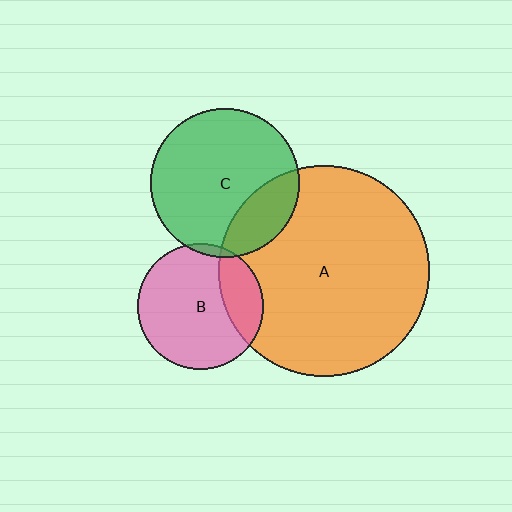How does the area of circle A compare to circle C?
Approximately 2.0 times.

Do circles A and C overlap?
Yes.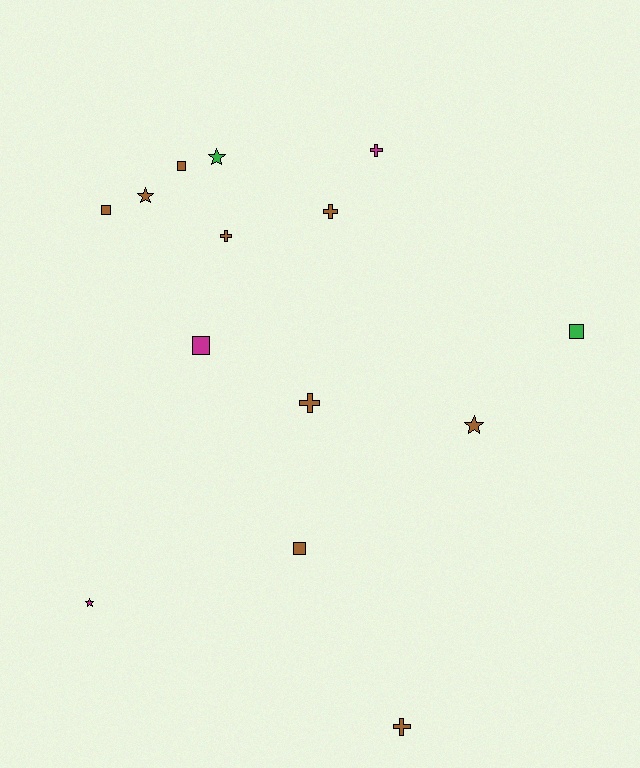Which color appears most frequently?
Brown, with 9 objects.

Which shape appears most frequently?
Square, with 5 objects.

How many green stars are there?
There is 1 green star.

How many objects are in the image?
There are 14 objects.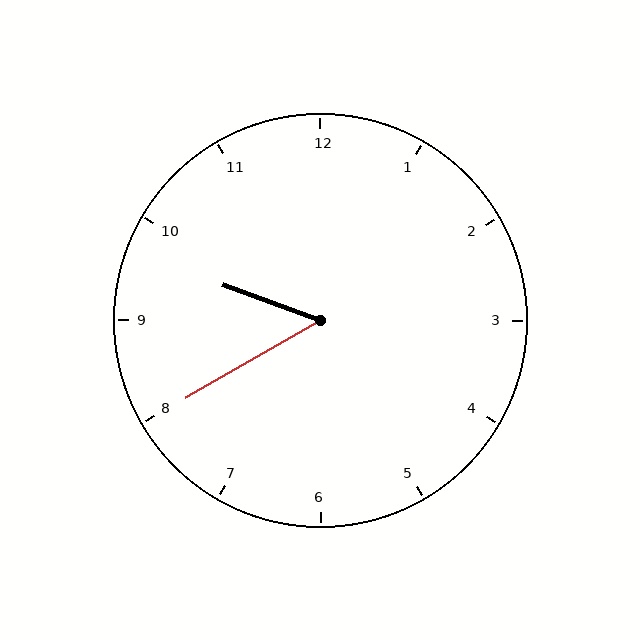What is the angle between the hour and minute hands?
Approximately 50 degrees.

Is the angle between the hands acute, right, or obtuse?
It is acute.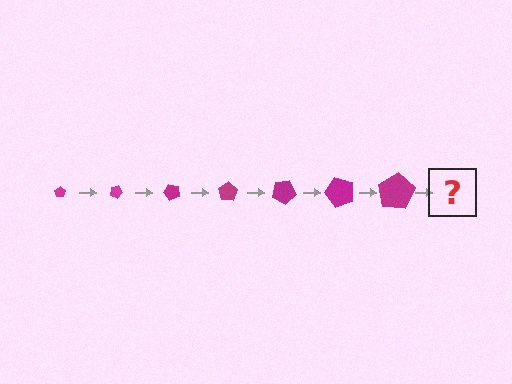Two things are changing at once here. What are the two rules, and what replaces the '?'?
The two rules are that the pentagon grows larger each step and it rotates 25 degrees each step. The '?' should be a pentagon, larger than the previous one and rotated 175 degrees from the start.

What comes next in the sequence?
The next element should be a pentagon, larger than the previous one and rotated 175 degrees from the start.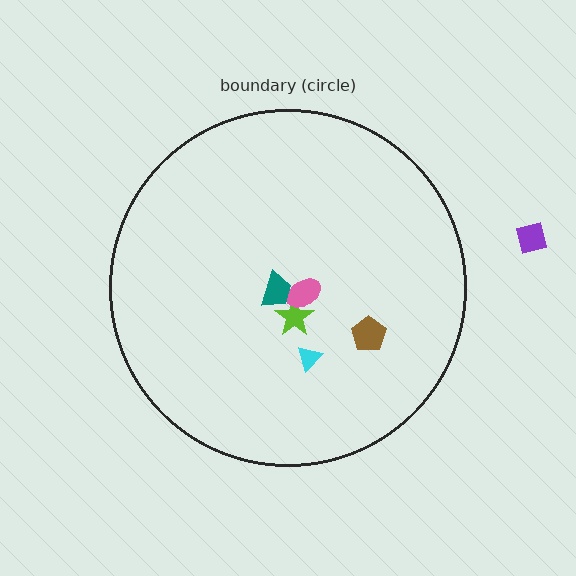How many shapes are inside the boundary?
5 inside, 1 outside.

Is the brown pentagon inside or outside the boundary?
Inside.